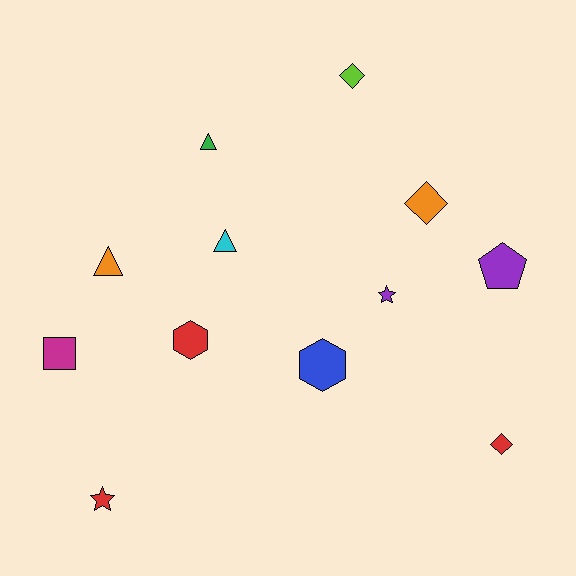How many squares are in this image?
There is 1 square.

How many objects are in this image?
There are 12 objects.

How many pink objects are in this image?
There are no pink objects.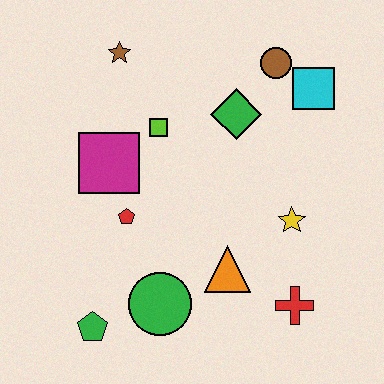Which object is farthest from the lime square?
The red cross is farthest from the lime square.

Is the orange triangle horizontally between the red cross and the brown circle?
No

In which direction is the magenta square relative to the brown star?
The magenta square is below the brown star.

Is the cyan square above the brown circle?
No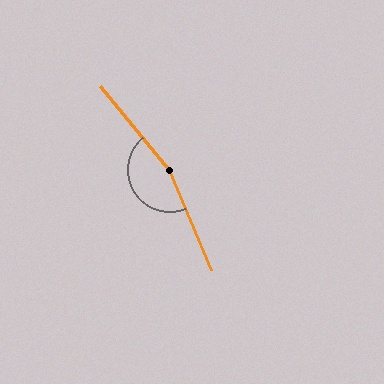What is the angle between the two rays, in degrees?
Approximately 163 degrees.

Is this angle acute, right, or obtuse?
It is obtuse.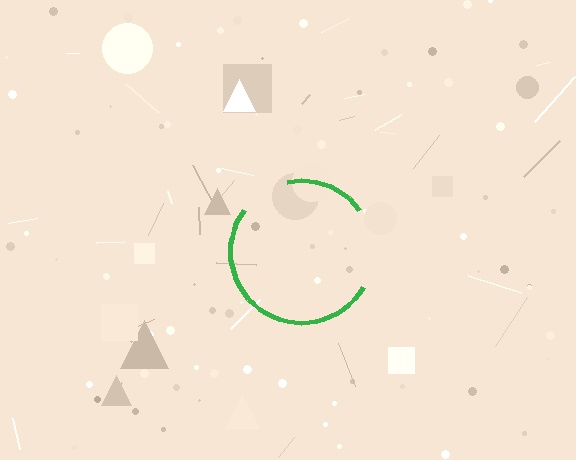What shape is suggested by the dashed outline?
The dashed outline suggests a circle.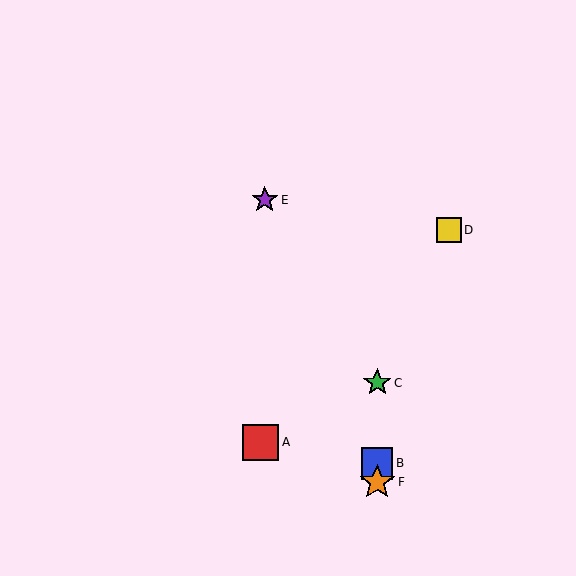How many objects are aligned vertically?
3 objects (B, C, F) are aligned vertically.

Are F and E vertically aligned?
No, F is at x≈377 and E is at x≈265.